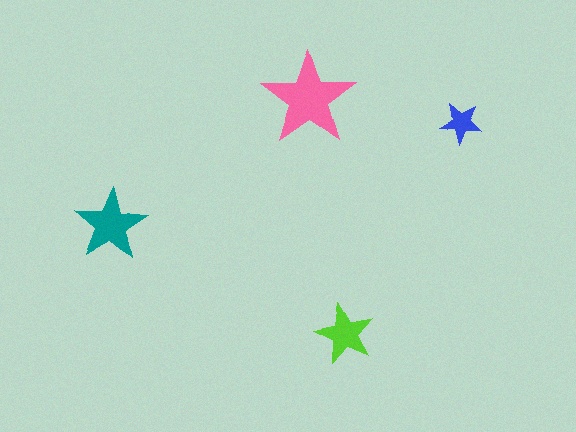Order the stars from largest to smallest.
the pink one, the teal one, the lime one, the blue one.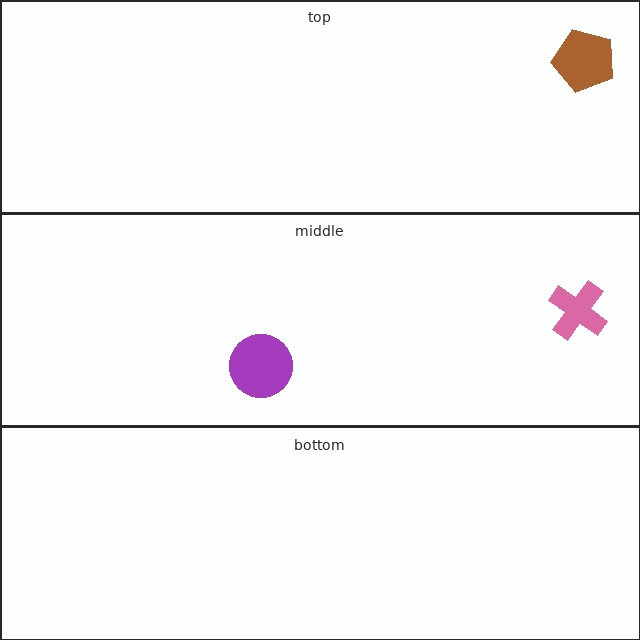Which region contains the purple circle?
The middle region.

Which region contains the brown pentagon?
The top region.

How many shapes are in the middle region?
2.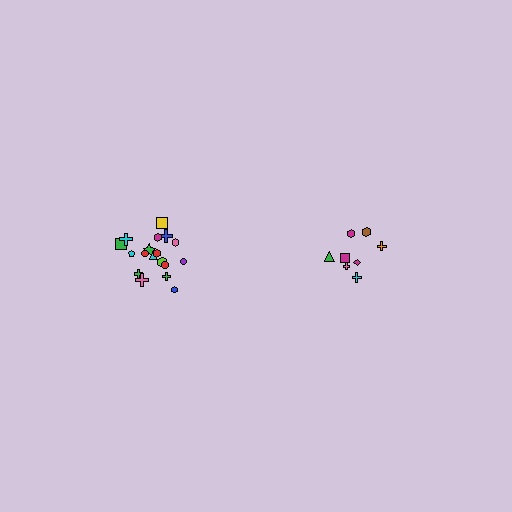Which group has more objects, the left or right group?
The left group.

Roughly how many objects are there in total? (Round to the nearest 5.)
Roughly 25 objects in total.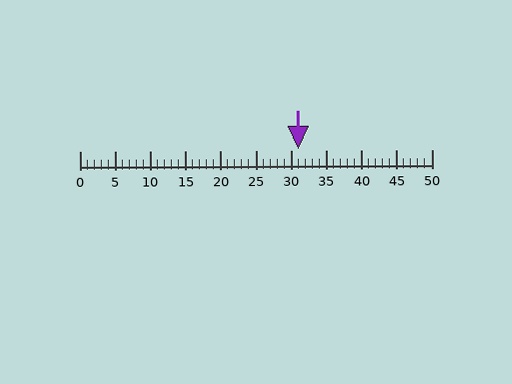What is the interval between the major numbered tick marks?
The major tick marks are spaced 5 units apart.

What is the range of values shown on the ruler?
The ruler shows values from 0 to 50.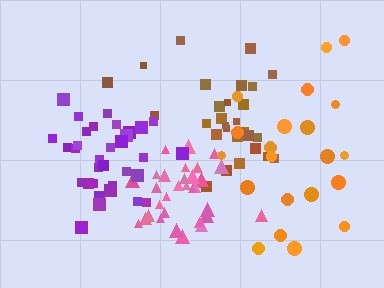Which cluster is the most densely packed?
Pink.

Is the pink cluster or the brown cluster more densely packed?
Pink.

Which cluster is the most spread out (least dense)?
Orange.